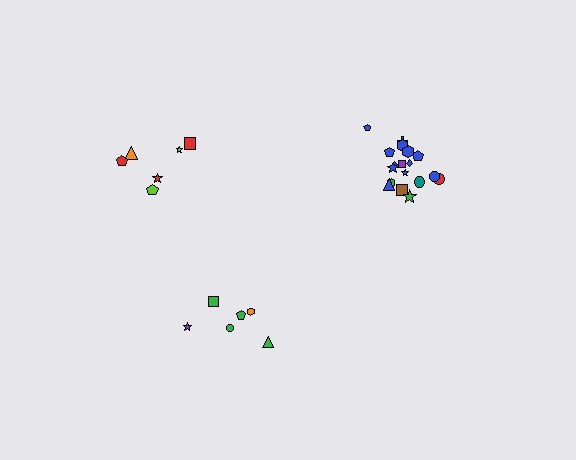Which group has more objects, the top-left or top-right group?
The top-right group.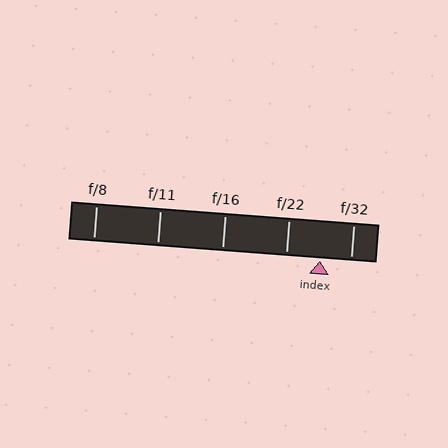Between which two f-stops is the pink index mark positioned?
The index mark is between f/22 and f/32.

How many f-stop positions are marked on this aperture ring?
There are 5 f-stop positions marked.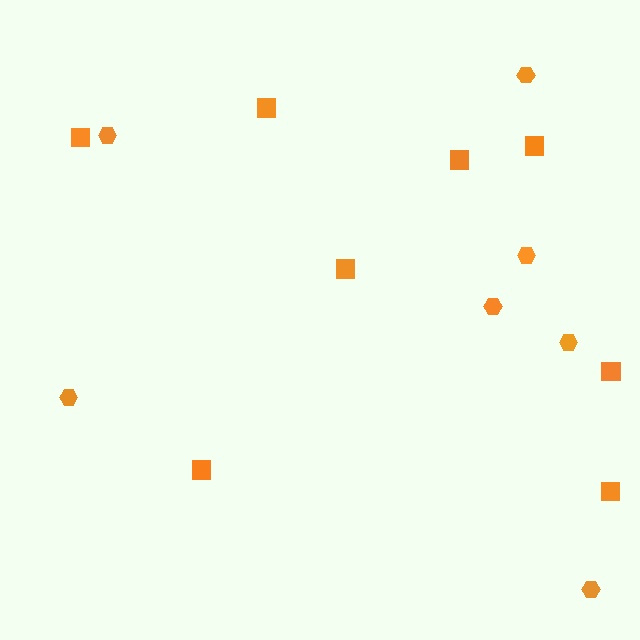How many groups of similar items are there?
There are 2 groups: one group of squares (8) and one group of hexagons (7).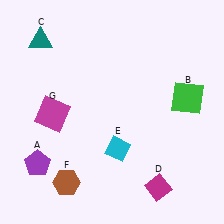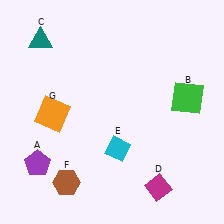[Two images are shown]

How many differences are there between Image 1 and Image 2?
There is 1 difference between the two images.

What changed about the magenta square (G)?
In Image 1, G is magenta. In Image 2, it changed to orange.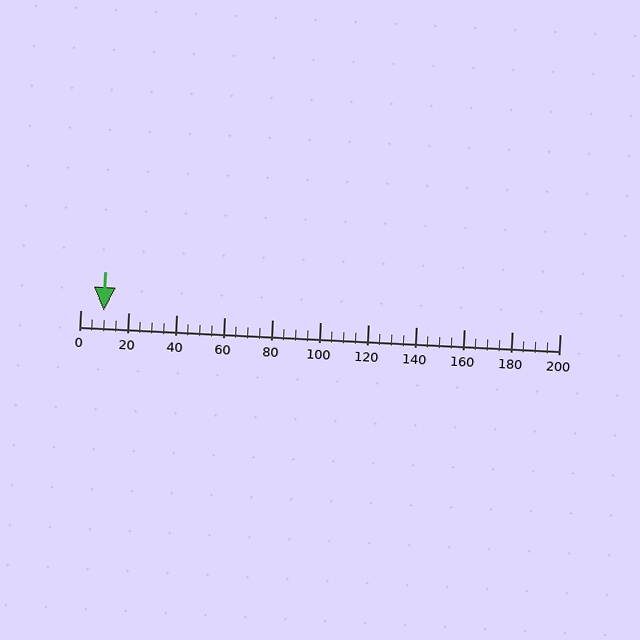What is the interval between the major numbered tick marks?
The major tick marks are spaced 20 units apart.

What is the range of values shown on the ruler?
The ruler shows values from 0 to 200.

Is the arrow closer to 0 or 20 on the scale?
The arrow is closer to 0.